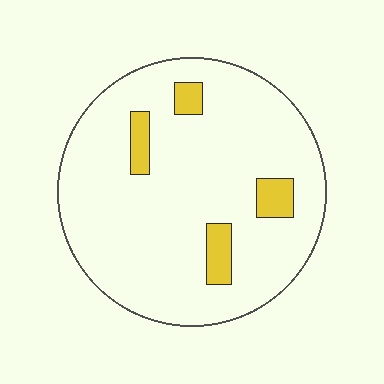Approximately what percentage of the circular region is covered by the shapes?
Approximately 10%.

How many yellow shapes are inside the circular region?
4.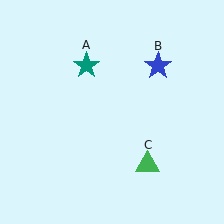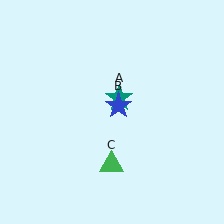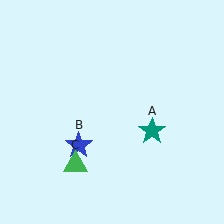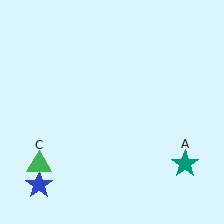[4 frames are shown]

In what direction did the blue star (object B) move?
The blue star (object B) moved down and to the left.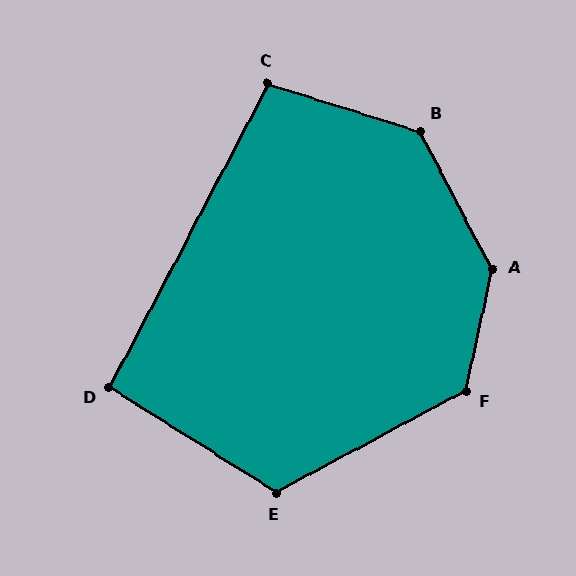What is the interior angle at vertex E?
Approximately 119 degrees (obtuse).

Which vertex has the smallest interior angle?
D, at approximately 95 degrees.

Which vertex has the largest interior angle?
A, at approximately 140 degrees.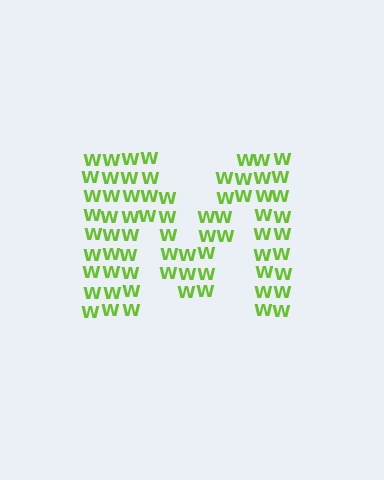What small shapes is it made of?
It is made of small letter W's.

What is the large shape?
The large shape is the letter M.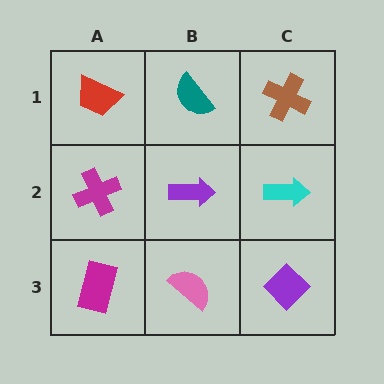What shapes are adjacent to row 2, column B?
A teal semicircle (row 1, column B), a pink semicircle (row 3, column B), a magenta cross (row 2, column A), a cyan arrow (row 2, column C).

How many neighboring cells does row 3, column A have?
2.